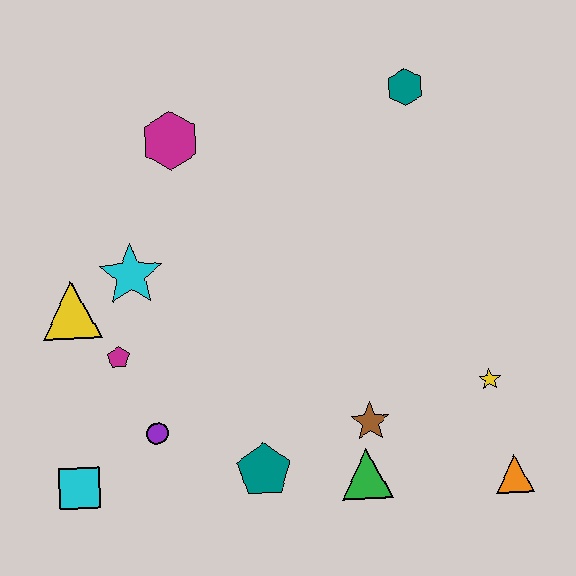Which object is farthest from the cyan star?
The orange triangle is farthest from the cyan star.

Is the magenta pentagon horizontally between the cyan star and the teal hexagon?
No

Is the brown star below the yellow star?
Yes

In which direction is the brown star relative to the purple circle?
The brown star is to the right of the purple circle.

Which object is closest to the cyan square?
The purple circle is closest to the cyan square.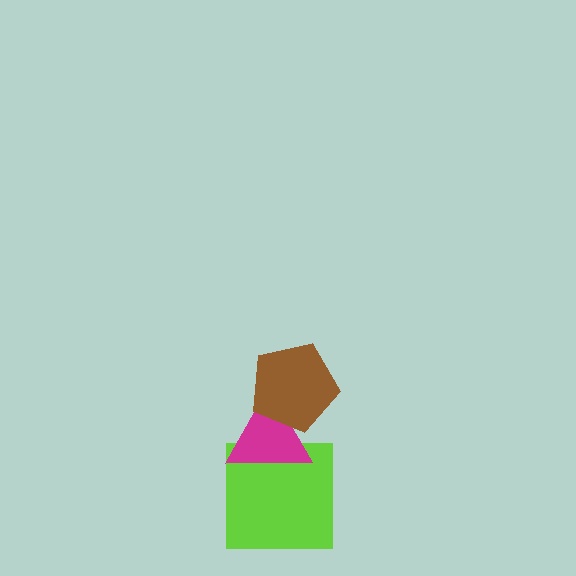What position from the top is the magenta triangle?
The magenta triangle is 2nd from the top.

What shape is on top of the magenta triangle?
The brown pentagon is on top of the magenta triangle.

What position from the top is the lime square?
The lime square is 3rd from the top.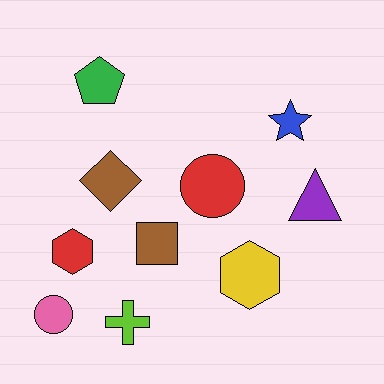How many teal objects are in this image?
There are no teal objects.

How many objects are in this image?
There are 10 objects.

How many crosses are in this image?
There is 1 cross.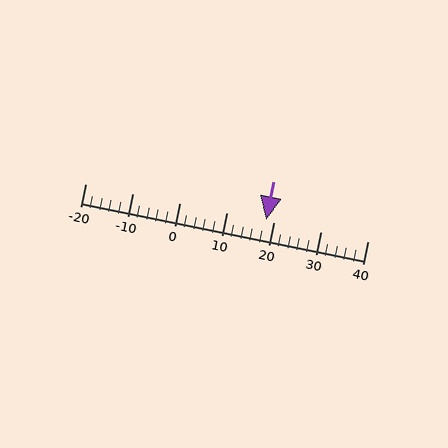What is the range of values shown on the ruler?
The ruler shows values from -20 to 40.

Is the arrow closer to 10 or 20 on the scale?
The arrow is closer to 20.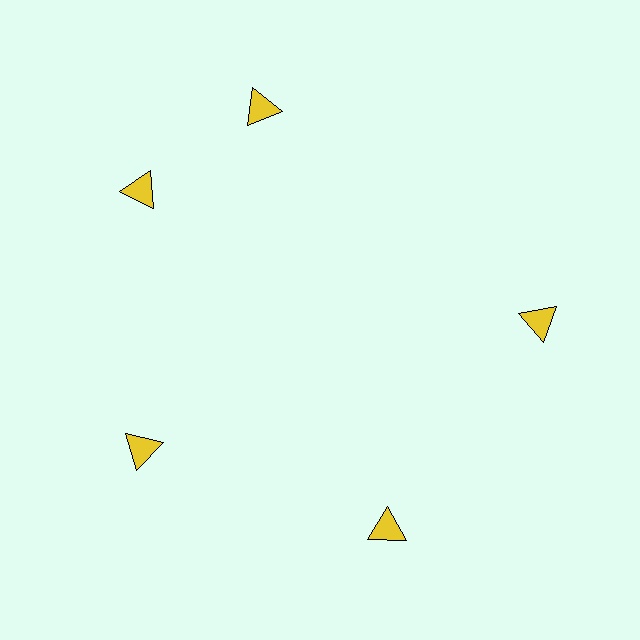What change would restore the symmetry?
The symmetry would be restored by rotating it back into even spacing with its neighbors so that all 5 triangles sit at equal angles and equal distance from the center.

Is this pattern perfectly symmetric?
No. The 5 yellow triangles are arranged in a ring, but one element near the 1 o'clock position is rotated out of alignment along the ring, breaking the 5-fold rotational symmetry.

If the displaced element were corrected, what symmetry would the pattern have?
It would have 5-fold rotational symmetry — the pattern would map onto itself every 72 degrees.